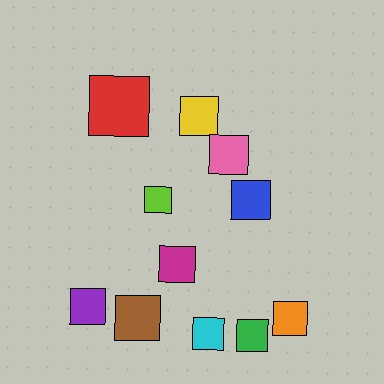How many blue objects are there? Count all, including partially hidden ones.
There is 1 blue object.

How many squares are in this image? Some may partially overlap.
There are 11 squares.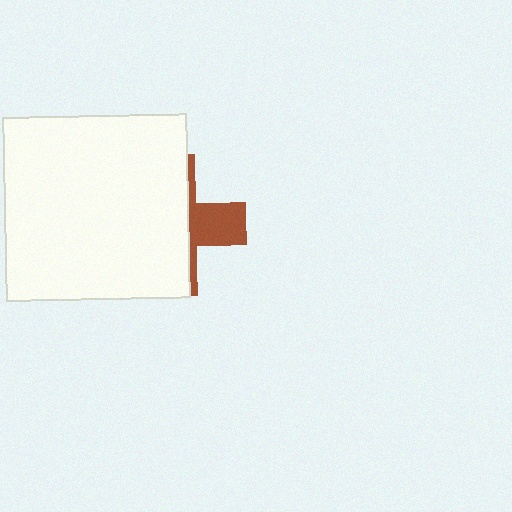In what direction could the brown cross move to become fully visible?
The brown cross could move right. That would shift it out from behind the white square entirely.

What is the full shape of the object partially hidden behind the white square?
The partially hidden object is a brown cross.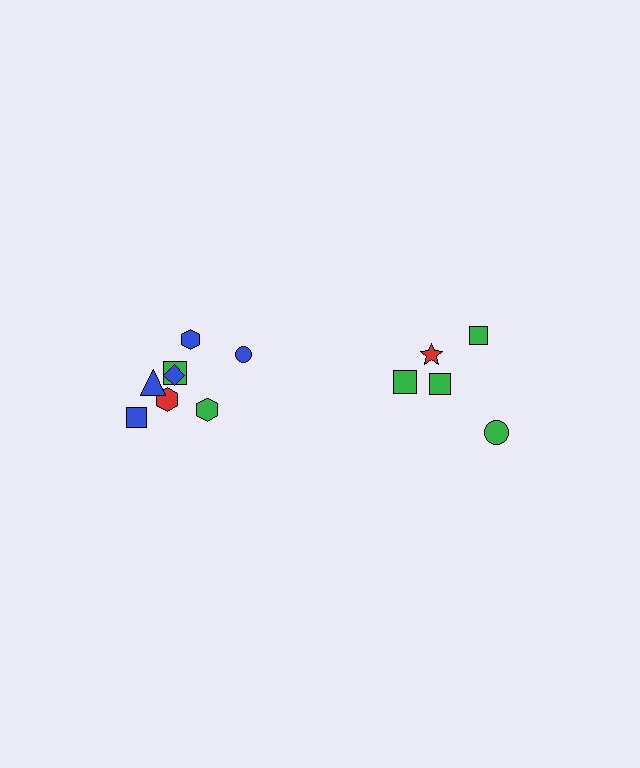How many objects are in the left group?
There are 8 objects.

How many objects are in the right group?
There are 5 objects.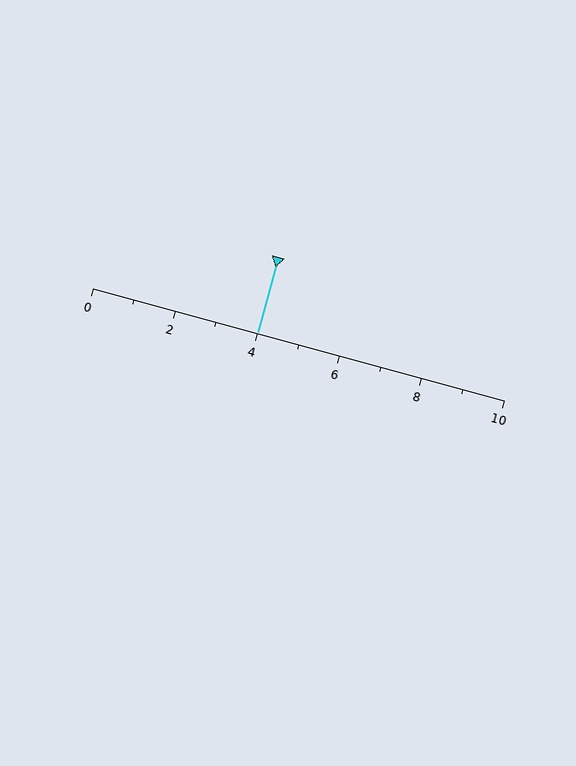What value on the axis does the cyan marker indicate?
The marker indicates approximately 4.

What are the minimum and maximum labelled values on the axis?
The axis runs from 0 to 10.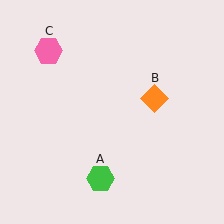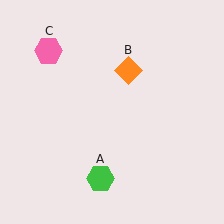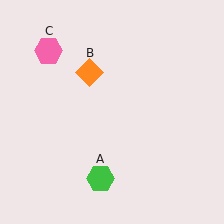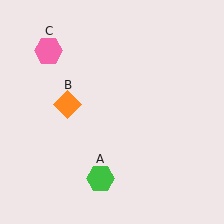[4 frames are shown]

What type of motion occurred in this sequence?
The orange diamond (object B) rotated counterclockwise around the center of the scene.